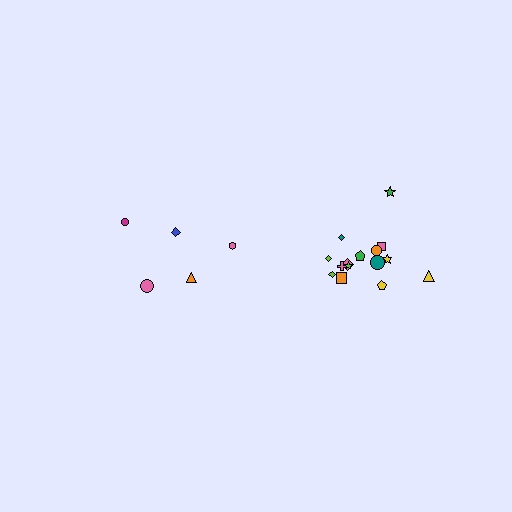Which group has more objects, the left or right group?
The right group.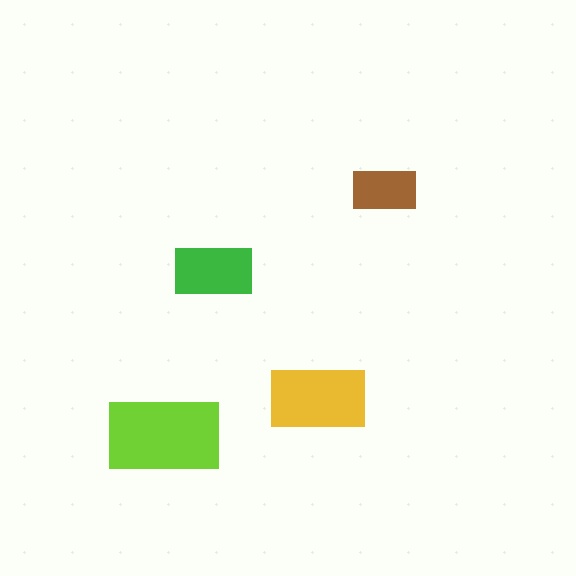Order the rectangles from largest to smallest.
the lime one, the yellow one, the green one, the brown one.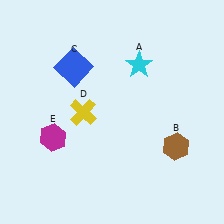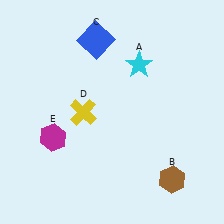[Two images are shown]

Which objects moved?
The objects that moved are: the brown hexagon (B), the blue square (C).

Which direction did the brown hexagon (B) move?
The brown hexagon (B) moved down.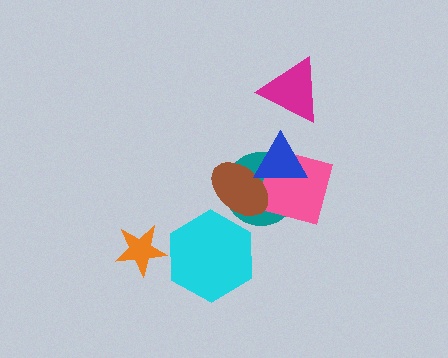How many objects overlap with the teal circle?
3 objects overlap with the teal circle.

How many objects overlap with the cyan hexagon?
0 objects overlap with the cyan hexagon.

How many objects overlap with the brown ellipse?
3 objects overlap with the brown ellipse.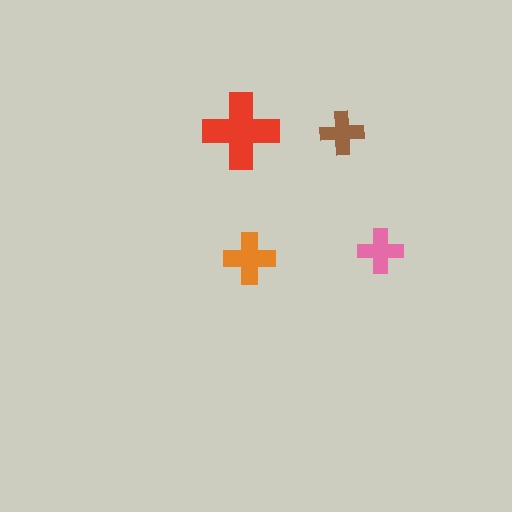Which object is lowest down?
The orange cross is bottommost.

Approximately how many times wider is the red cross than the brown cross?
About 2 times wider.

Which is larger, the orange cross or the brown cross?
The orange one.